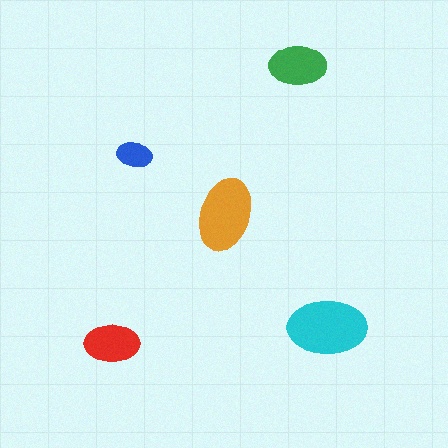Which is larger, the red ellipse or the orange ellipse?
The orange one.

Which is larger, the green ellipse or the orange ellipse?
The orange one.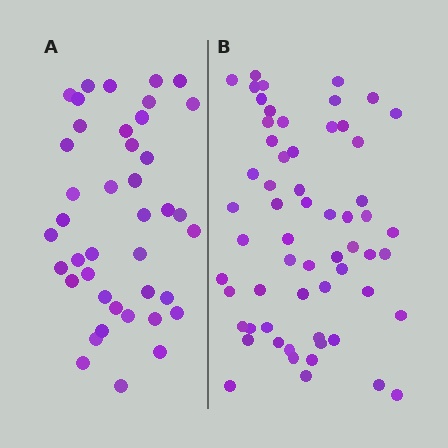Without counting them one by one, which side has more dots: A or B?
Region B (the right region) has more dots.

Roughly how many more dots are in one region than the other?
Region B has approximately 20 more dots than region A.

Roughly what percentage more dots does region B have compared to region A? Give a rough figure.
About 45% more.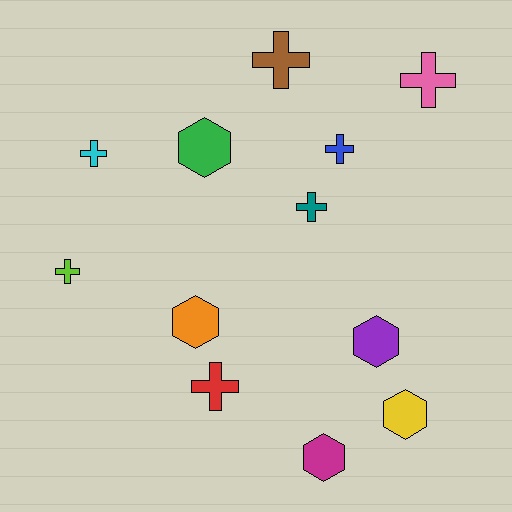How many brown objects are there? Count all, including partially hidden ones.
There is 1 brown object.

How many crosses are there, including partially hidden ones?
There are 7 crosses.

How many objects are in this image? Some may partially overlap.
There are 12 objects.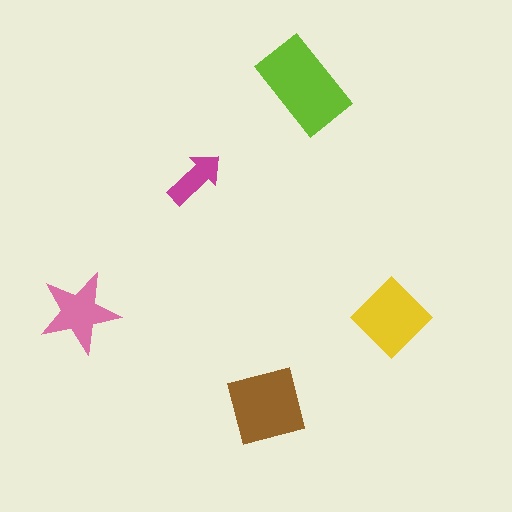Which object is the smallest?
The magenta arrow.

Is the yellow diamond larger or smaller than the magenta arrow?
Larger.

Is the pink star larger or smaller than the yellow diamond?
Smaller.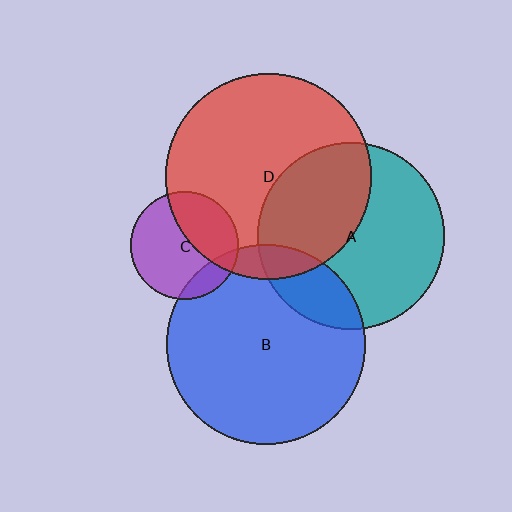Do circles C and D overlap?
Yes.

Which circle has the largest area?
Circle D (red).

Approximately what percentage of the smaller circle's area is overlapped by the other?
Approximately 40%.